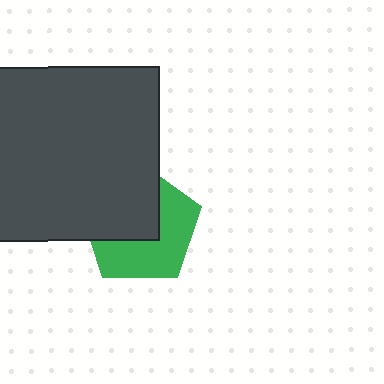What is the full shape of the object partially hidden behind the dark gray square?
The partially hidden object is a green pentagon.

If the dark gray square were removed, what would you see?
You would see the complete green pentagon.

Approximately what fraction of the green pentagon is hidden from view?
Roughly 48% of the green pentagon is hidden behind the dark gray square.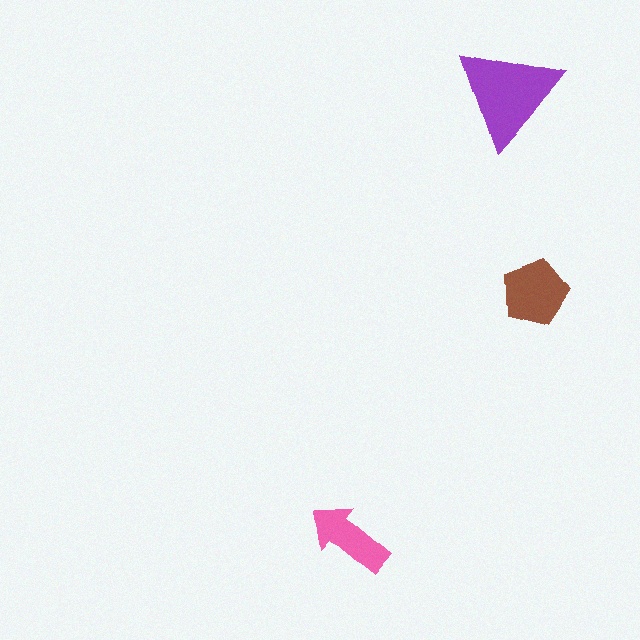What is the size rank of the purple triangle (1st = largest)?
1st.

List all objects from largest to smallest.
The purple triangle, the brown pentagon, the pink arrow.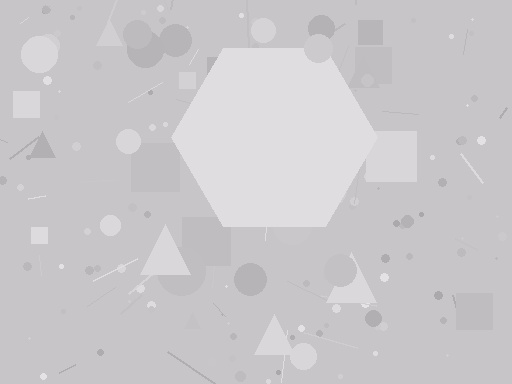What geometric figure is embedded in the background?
A hexagon is embedded in the background.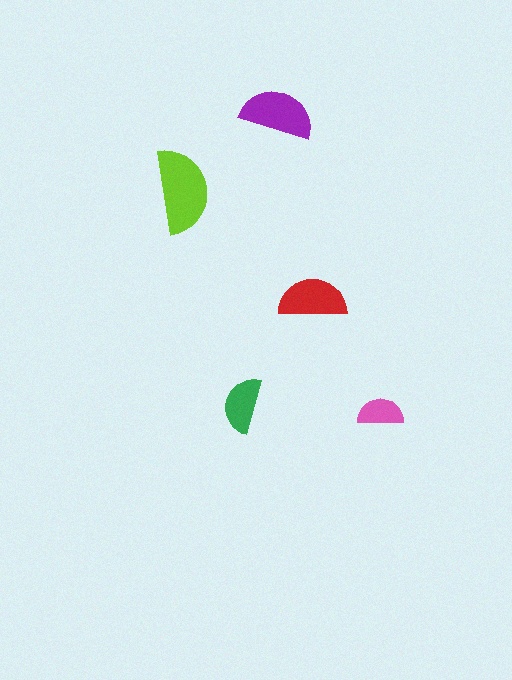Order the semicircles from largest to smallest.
the lime one, the purple one, the red one, the green one, the pink one.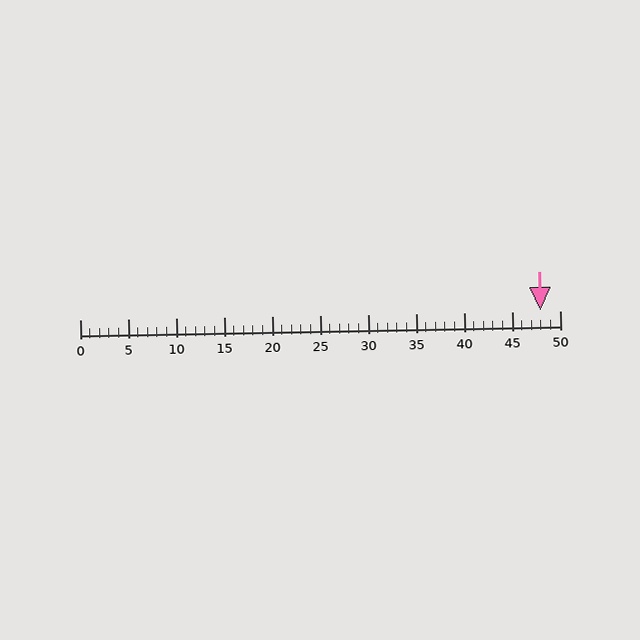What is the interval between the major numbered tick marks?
The major tick marks are spaced 5 units apart.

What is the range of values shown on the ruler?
The ruler shows values from 0 to 50.